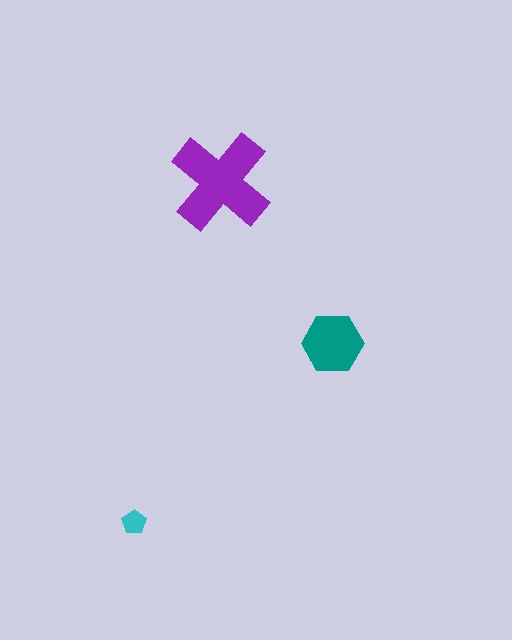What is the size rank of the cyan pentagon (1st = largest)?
3rd.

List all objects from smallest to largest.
The cyan pentagon, the teal hexagon, the purple cross.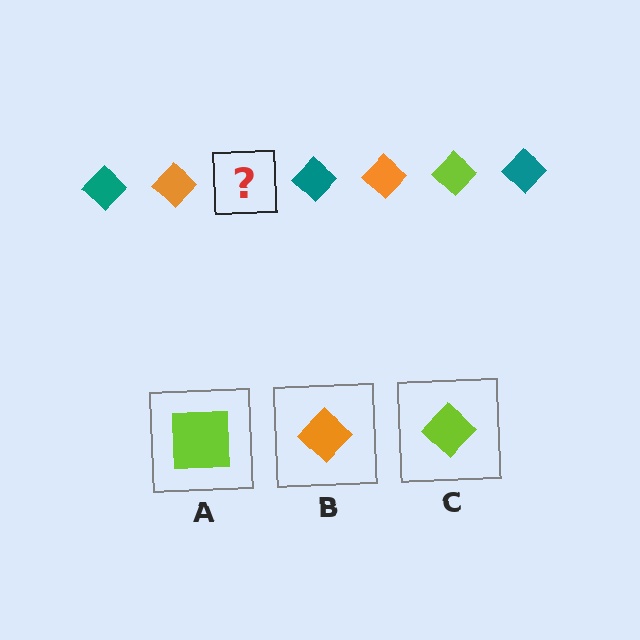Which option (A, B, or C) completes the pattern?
C.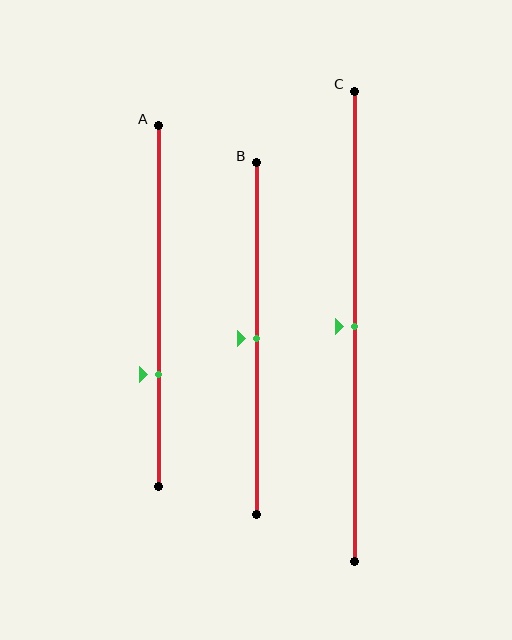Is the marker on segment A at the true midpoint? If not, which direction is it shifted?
No, the marker on segment A is shifted downward by about 19% of the segment length.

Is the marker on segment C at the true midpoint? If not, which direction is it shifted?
Yes, the marker on segment C is at the true midpoint.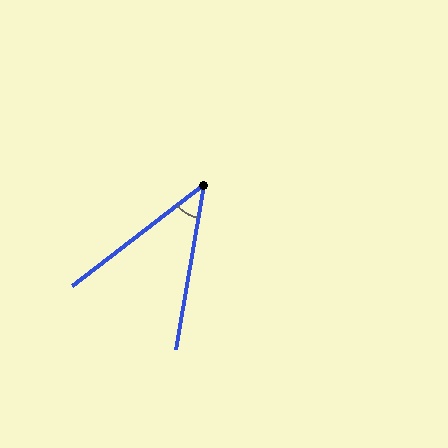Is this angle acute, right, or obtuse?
It is acute.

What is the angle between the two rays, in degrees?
Approximately 43 degrees.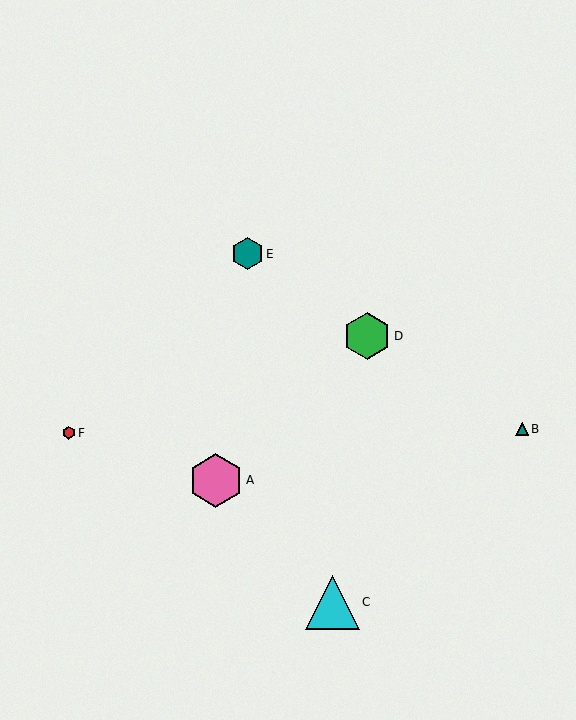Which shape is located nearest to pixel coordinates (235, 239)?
The teal hexagon (labeled E) at (247, 254) is nearest to that location.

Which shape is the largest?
The cyan triangle (labeled C) is the largest.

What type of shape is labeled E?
Shape E is a teal hexagon.